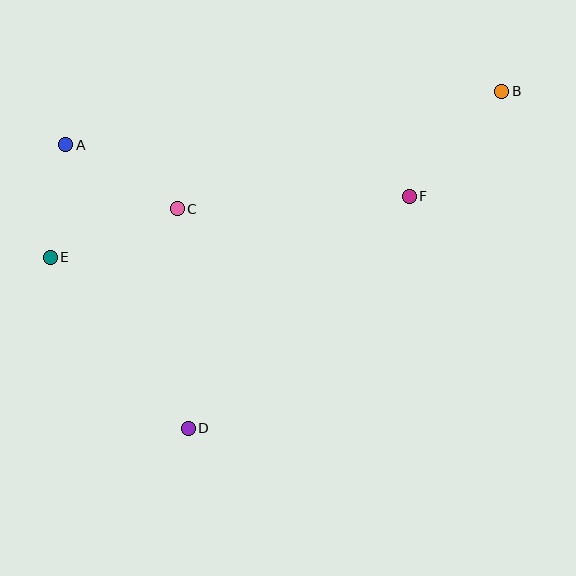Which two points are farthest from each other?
Points B and E are farthest from each other.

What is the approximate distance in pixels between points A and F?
The distance between A and F is approximately 347 pixels.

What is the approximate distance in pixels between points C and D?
The distance between C and D is approximately 220 pixels.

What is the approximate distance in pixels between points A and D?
The distance between A and D is approximately 309 pixels.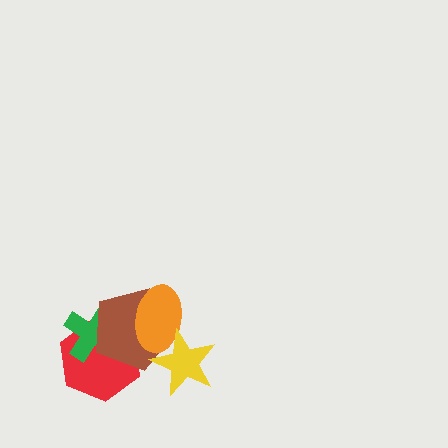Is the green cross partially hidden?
Yes, it is partially covered by another shape.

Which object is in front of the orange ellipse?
The yellow star is in front of the orange ellipse.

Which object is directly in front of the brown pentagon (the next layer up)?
The orange ellipse is directly in front of the brown pentagon.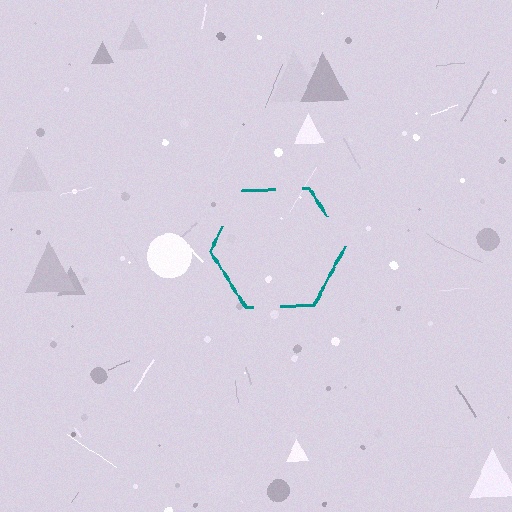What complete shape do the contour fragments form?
The contour fragments form a hexagon.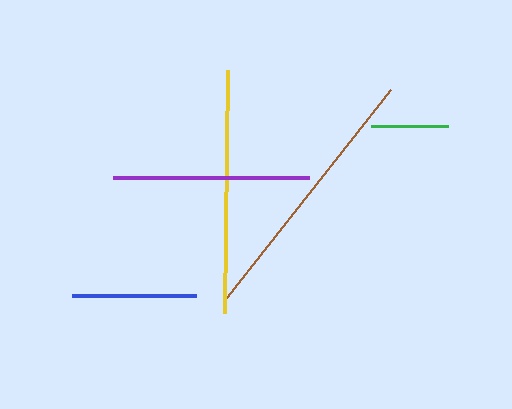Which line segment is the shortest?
The green line is the shortest at approximately 76 pixels.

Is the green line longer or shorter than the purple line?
The purple line is longer than the green line.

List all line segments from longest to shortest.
From longest to shortest: brown, yellow, purple, blue, green.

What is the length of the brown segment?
The brown segment is approximately 265 pixels long.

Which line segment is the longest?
The brown line is the longest at approximately 265 pixels.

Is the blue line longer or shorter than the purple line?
The purple line is longer than the blue line.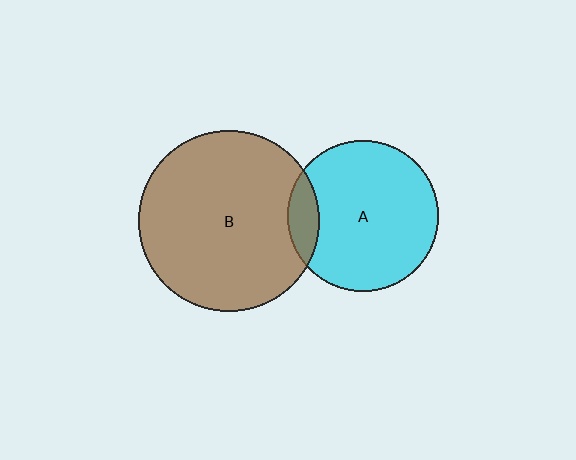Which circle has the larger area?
Circle B (brown).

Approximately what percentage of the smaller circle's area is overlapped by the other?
Approximately 10%.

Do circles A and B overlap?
Yes.